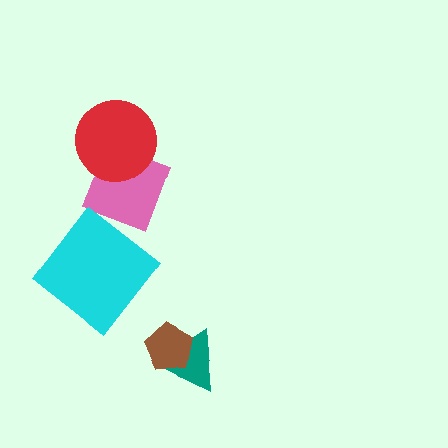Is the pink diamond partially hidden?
Yes, it is partially covered by another shape.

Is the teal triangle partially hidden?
Yes, it is partially covered by another shape.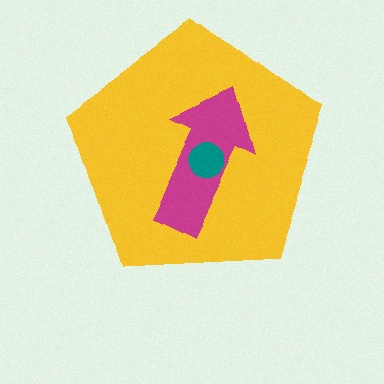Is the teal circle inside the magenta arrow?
Yes.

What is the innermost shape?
The teal circle.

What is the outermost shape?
The yellow pentagon.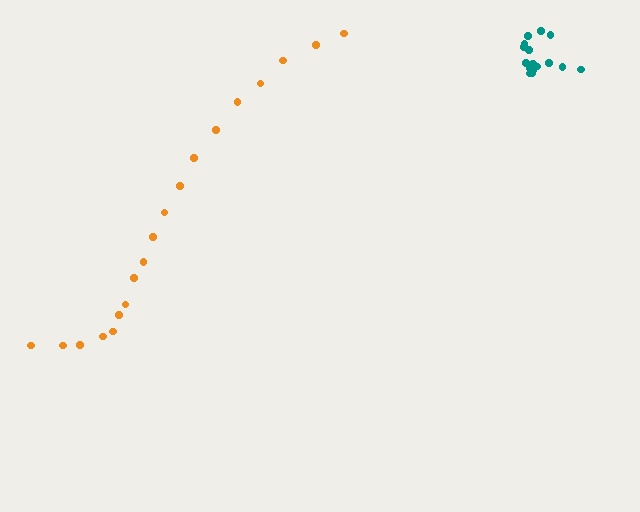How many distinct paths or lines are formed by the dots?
There are 2 distinct paths.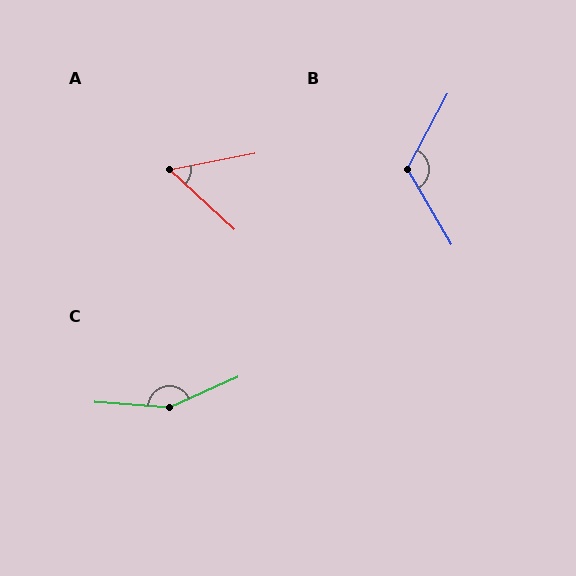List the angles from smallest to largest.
A (54°), B (122°), C (152°).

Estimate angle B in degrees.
Approximately 122 degrees.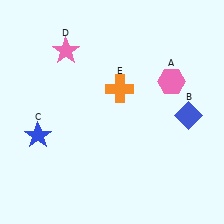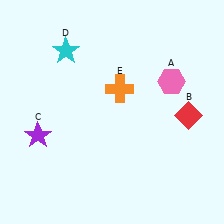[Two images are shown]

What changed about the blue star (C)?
In Image 1, C is blue. In Image 2, it changed to purple.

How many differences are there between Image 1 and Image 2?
There are 3 differences between the two images.